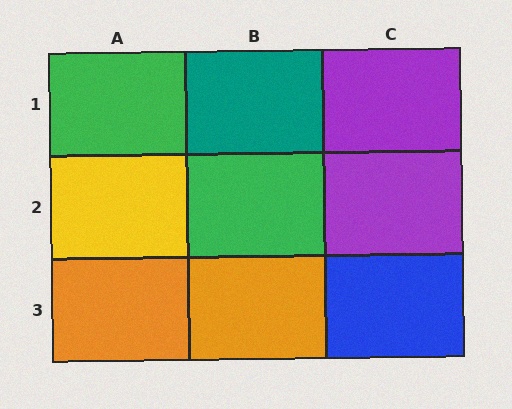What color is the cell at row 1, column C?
Purple.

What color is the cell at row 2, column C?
Purple.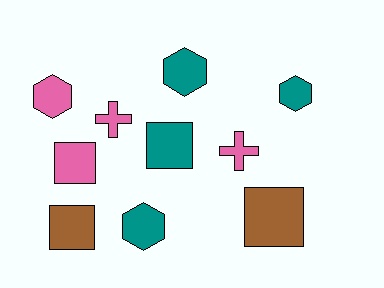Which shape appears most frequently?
Square, with 4 objects.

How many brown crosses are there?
There are no brown crosses.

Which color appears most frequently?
Pink, with 4 objects.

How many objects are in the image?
There are 10 objects.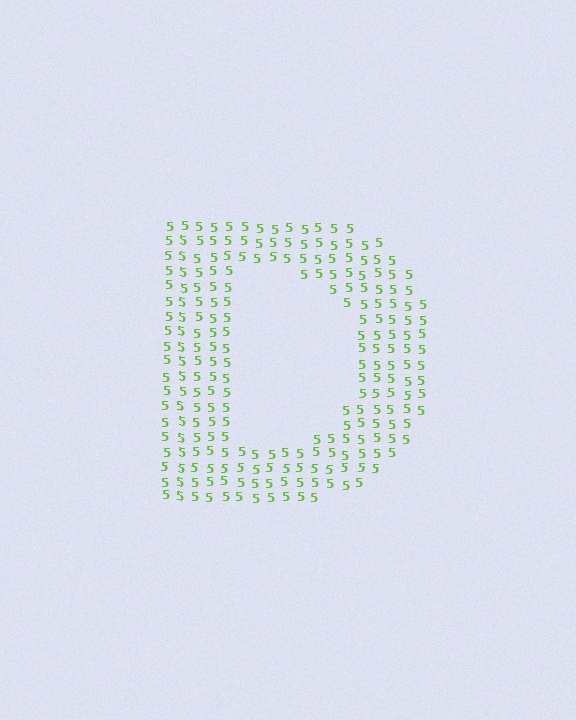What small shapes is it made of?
It is made of small digit 5's.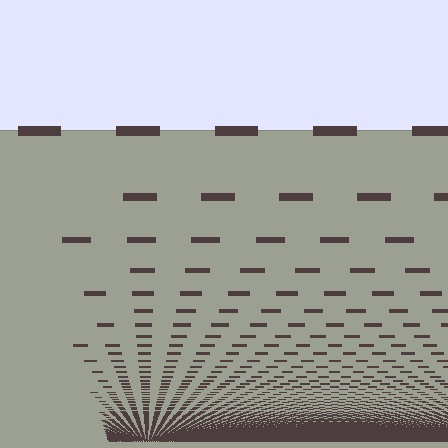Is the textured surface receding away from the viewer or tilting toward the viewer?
The surface appears to tilt toward the viewer. Texture elements get larger and sparser toward the top.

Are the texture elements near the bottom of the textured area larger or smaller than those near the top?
Smaller. The gradient is inverted — elements near the bottom are smaller and denser.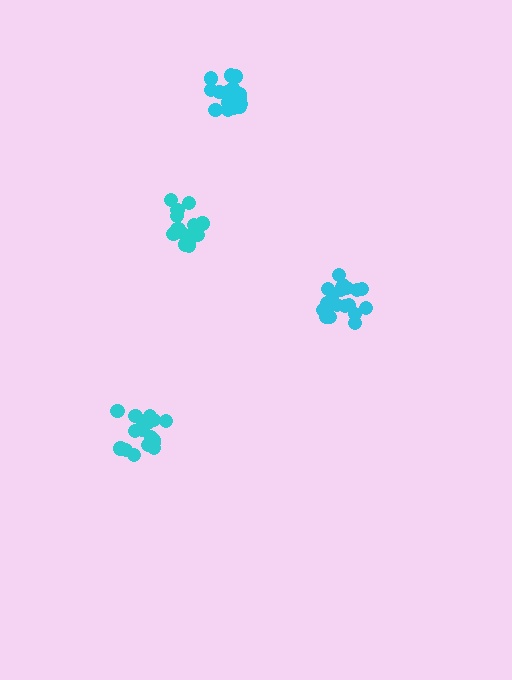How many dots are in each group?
Group 1: 18 dots, Group 2: 20 dots, Group 3: 18 dots, Group 4: 18 dots (74 total).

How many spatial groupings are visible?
There are 4 spatial groupings.